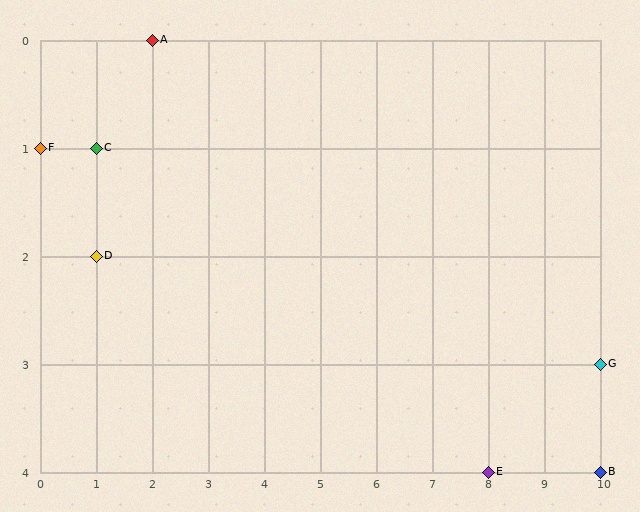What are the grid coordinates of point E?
Point E is at grid coordinates (8, 4).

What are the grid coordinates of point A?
Point A is at grid coordinates (2, 0).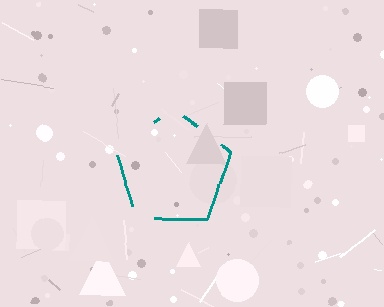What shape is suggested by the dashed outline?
The dashed outline suggests a pentagon.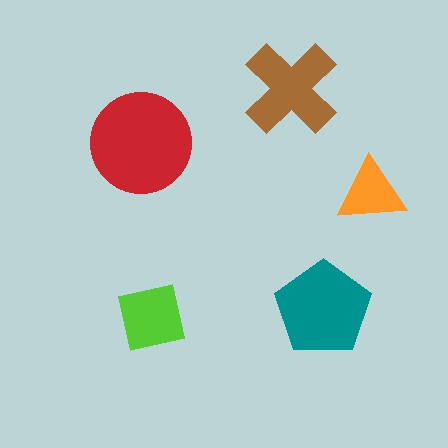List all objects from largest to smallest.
The red circle, the teal pentagon, the brown cross, the lime square, the orange triangle.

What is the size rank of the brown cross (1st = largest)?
3rd.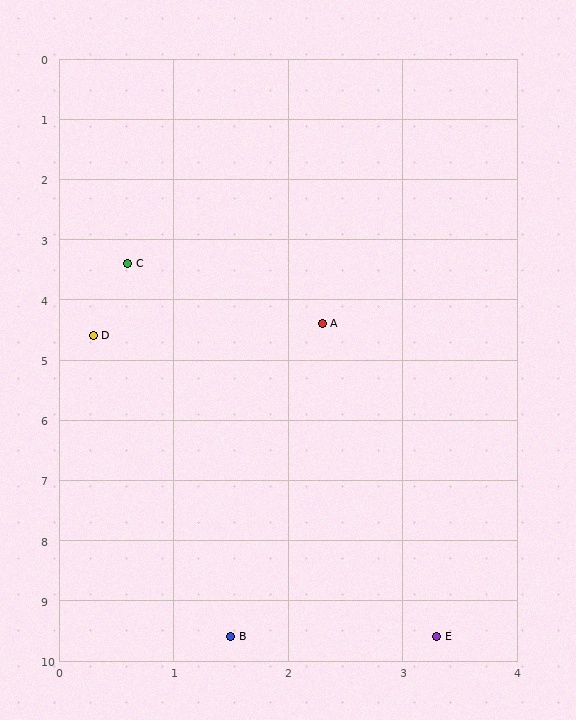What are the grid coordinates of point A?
Point A is at approximately (2.3, 4.4).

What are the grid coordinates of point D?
Point D is at approximately (0.3, 4.6).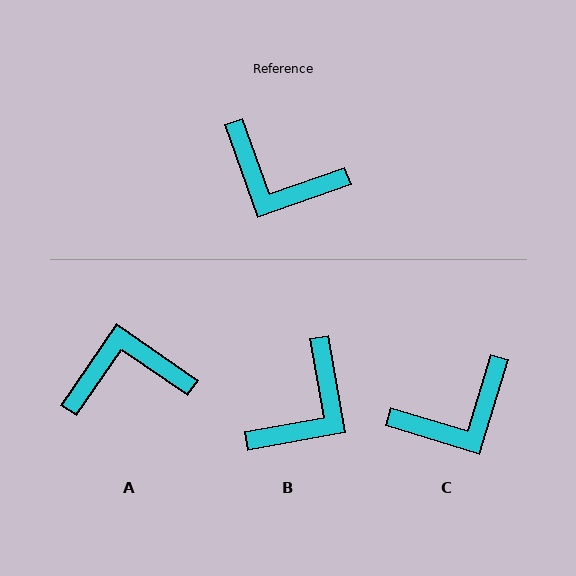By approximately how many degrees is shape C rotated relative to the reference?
Approximately 54 degrees counter-clockwise.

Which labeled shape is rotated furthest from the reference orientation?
A, about 144 degrees away.